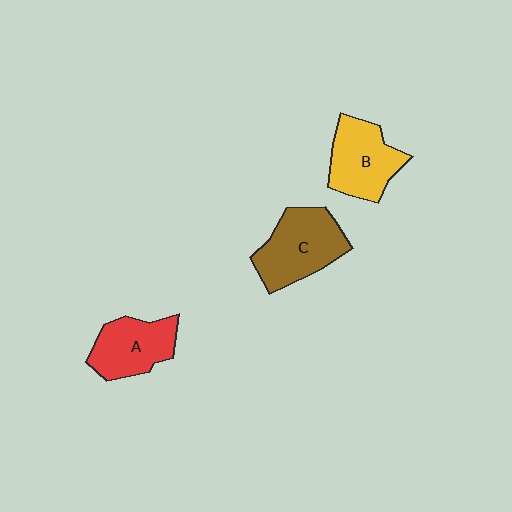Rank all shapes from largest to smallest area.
From largest to smallest: C (brown), B (yellow), A (red).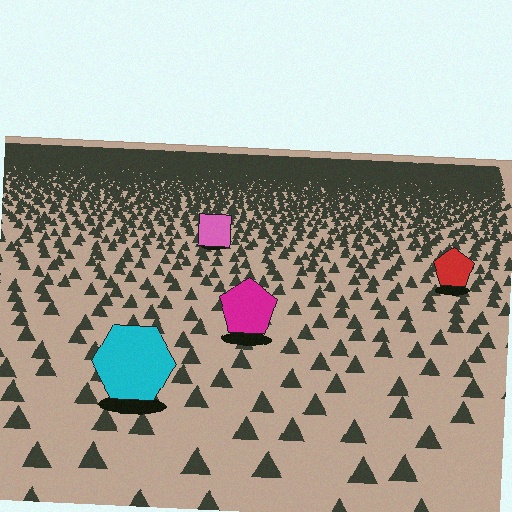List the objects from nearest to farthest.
From nearest to farthest: the cyan hexagon, the magenta pentagon, the red pentagon, the pink square.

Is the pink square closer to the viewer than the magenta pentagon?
No. The magenta pentagon is closer — you can tell from the texture gradient: the ground texture is coarser near it.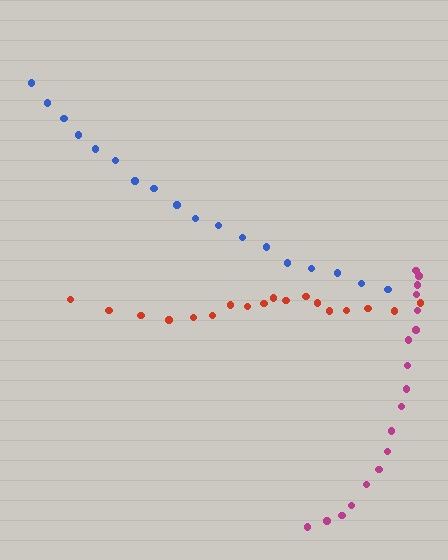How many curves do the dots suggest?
There are 3 distinct paths.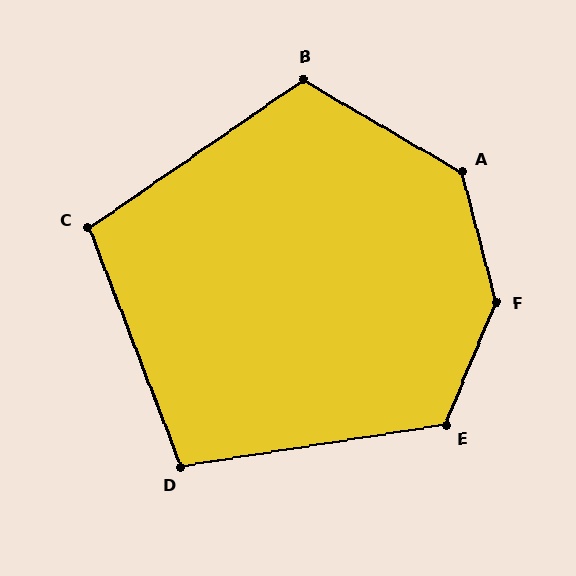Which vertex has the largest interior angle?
F, at approximately 143 degrees.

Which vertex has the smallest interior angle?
D, at approximately 102 degrees.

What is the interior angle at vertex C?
Approximately 103 degrees (obtuse).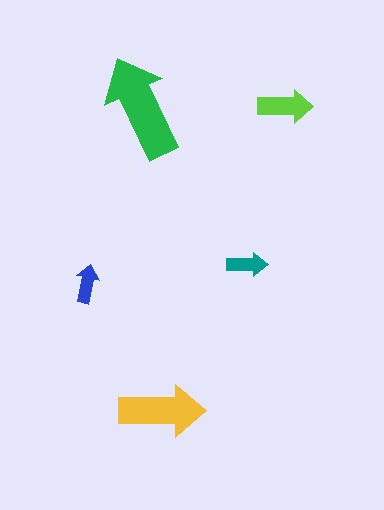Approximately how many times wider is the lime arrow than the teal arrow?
About 1.5 times wider.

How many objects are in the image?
There are 5 objects in the image.